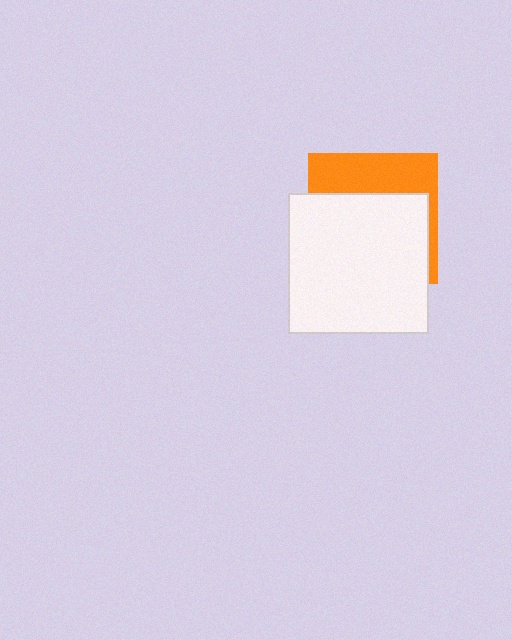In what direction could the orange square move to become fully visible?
The orange square could move up. That would shift it out from behind the white square entirely.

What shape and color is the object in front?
The object in front is a white square.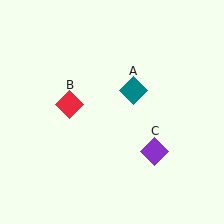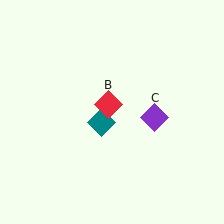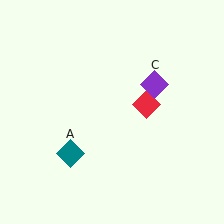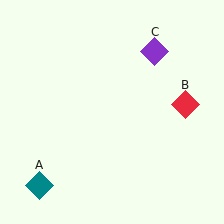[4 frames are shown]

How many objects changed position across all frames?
3 objects changed position: teal diamond (object A), red diamond (object B), purple diamond (object C).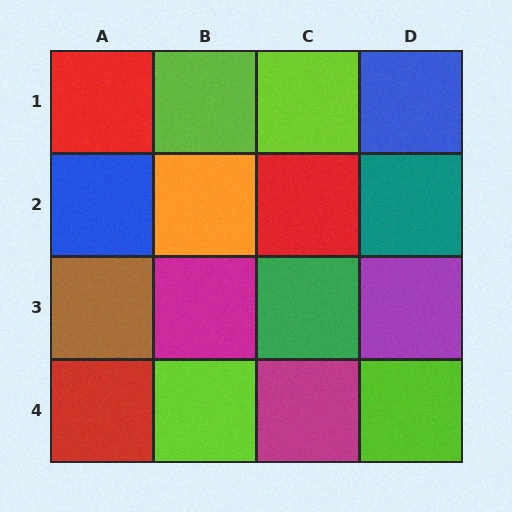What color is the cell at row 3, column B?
Magenta.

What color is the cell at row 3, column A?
Brown.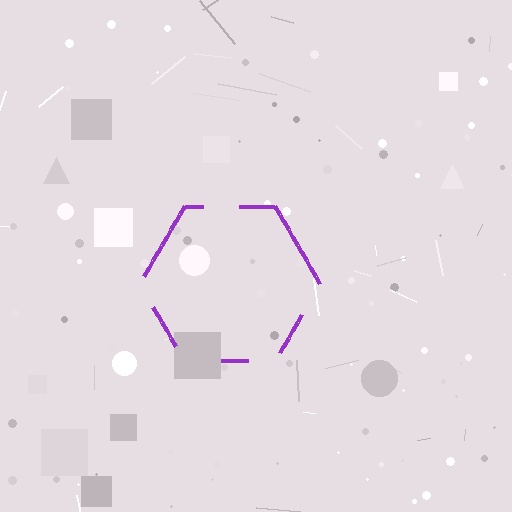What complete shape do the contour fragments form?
The contour fragments form a hexagon.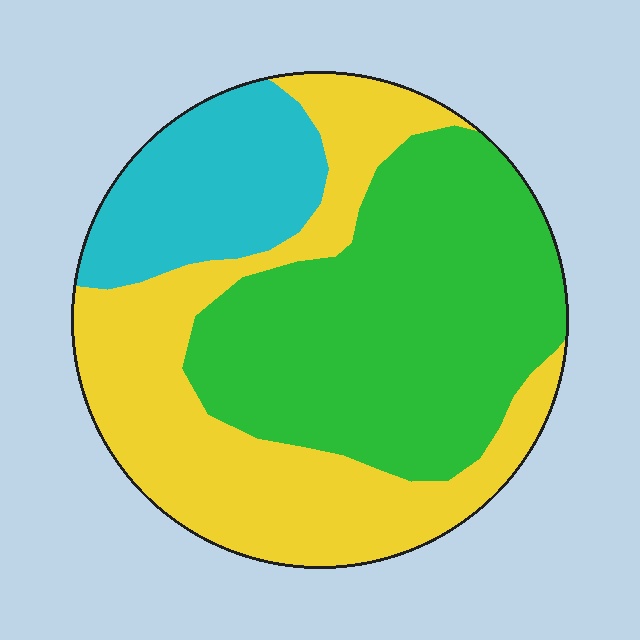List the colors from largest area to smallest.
From largest to smallest: green, yellow, cyan.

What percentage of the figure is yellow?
Yellow takes up about three eighths (3/8) of the figure.